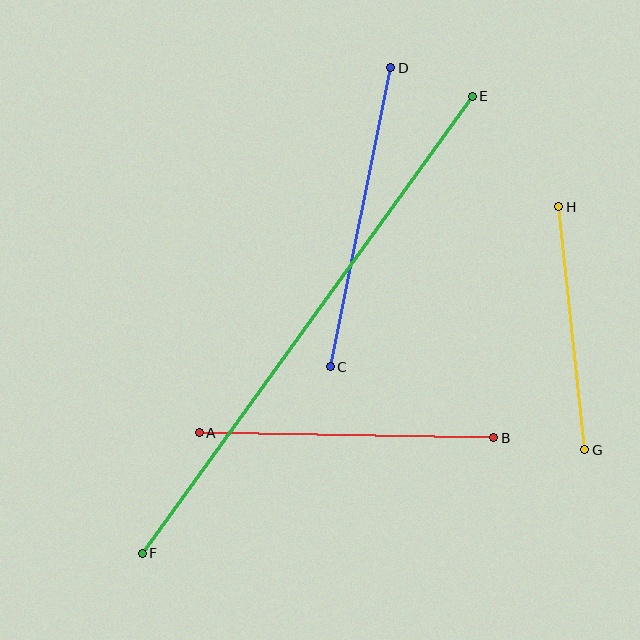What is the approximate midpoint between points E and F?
The midpoint is at approximately (307, 325) pixels.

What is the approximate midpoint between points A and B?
The midpoint is at approximately (347, 435) pixels.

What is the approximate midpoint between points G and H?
The midpoint is at approximately (572, 328) pixels.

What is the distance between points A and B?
The distance is approximately 294 pixels.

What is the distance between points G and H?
The distance is approximately 244 pixels.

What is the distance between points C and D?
The distance is approximately 305 pixels.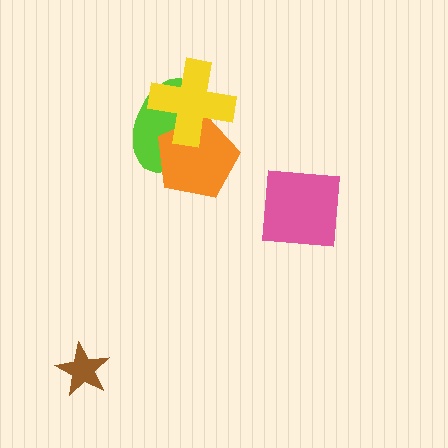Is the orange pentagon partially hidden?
Yes, it is partially covered by another shape.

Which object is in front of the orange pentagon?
The yellow cross is in front of the orange pentagon.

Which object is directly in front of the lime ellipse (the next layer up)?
The orange pentagon is directly in front of the lime ellipse.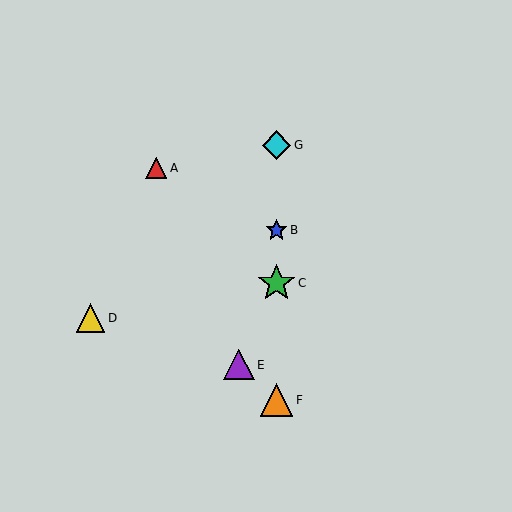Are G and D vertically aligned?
No, G is at x≈276 and D is at x≈91.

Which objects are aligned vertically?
Objects B, C, F, G are aligned vertically.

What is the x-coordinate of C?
Object C is at x≈276.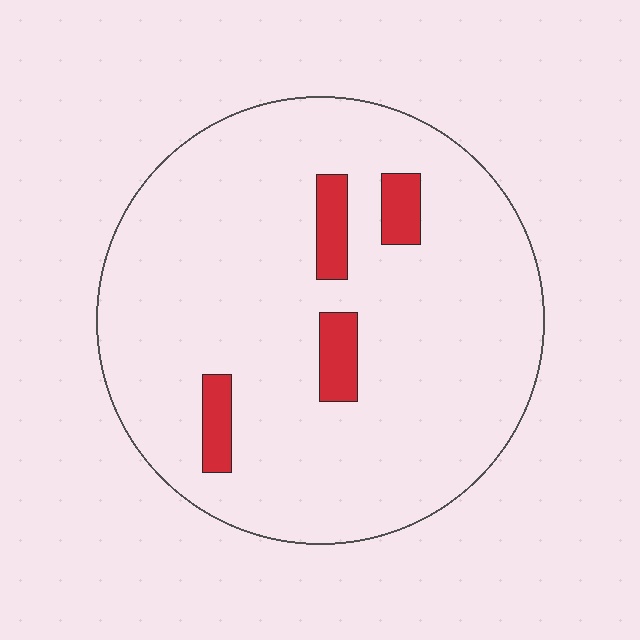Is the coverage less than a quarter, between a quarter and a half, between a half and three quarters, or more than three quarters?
Less than a quarter.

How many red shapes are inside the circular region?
4.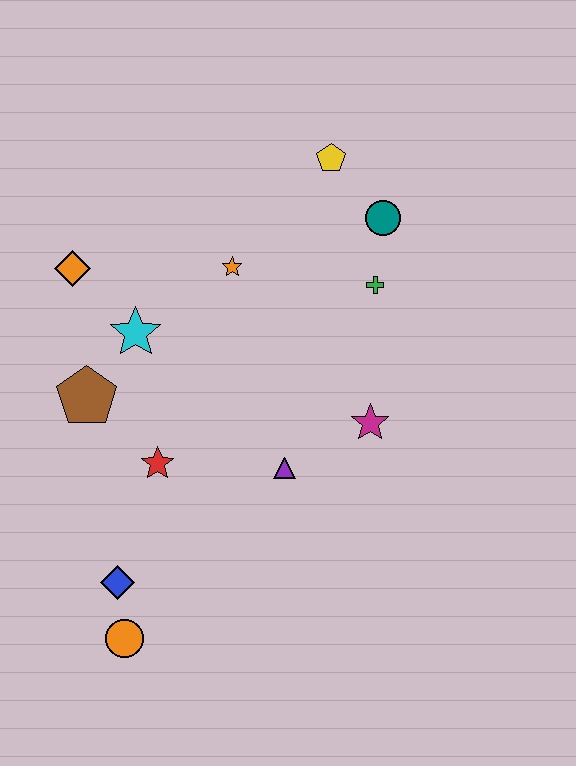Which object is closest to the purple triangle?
The magenta star is closest to the purple triangle.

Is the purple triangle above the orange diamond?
No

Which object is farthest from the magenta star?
The orange diamond is farthest from the magenta star.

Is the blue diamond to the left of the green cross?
Yes